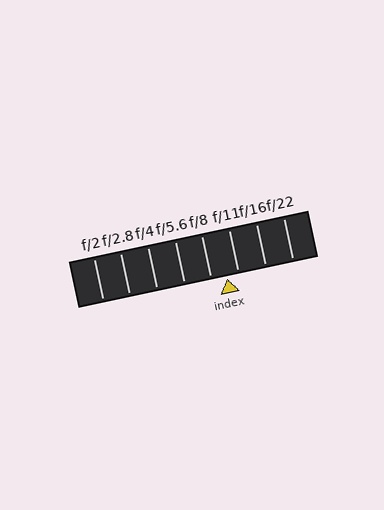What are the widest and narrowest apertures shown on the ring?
The widest aperture shown is f/2 and the narrowest is f/22.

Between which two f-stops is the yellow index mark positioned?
The index mark is between f/8 and f/11.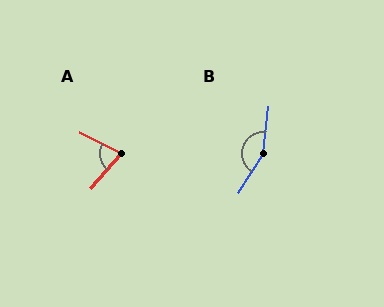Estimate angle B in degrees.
Approximately 155 degrees.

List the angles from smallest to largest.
A (76°), B (155°).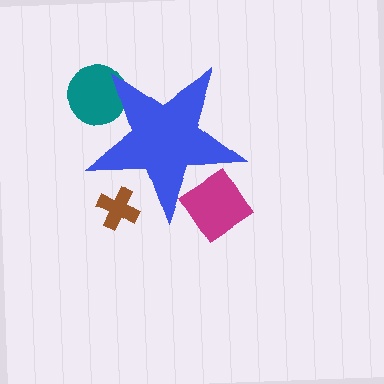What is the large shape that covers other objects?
A blue star.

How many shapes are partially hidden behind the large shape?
3 shapes are partially hidden.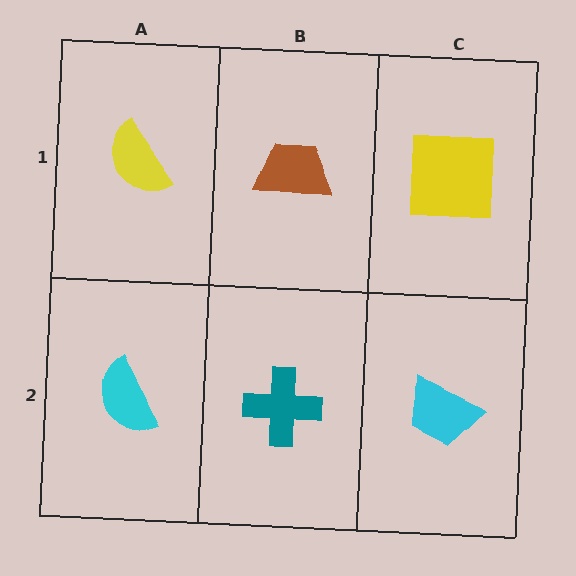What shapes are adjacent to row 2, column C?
A yellow square (row 1, column C), a teal cross (row 2, column B).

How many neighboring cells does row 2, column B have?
3.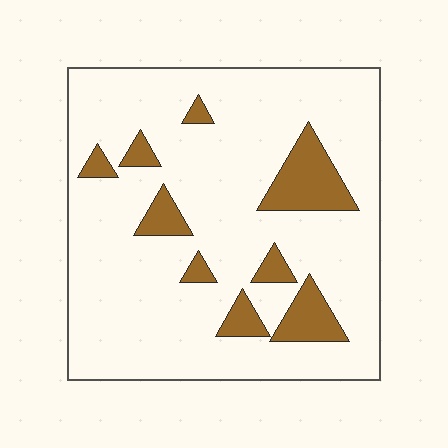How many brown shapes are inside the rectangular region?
9.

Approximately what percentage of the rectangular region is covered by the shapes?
Approximately 15%.